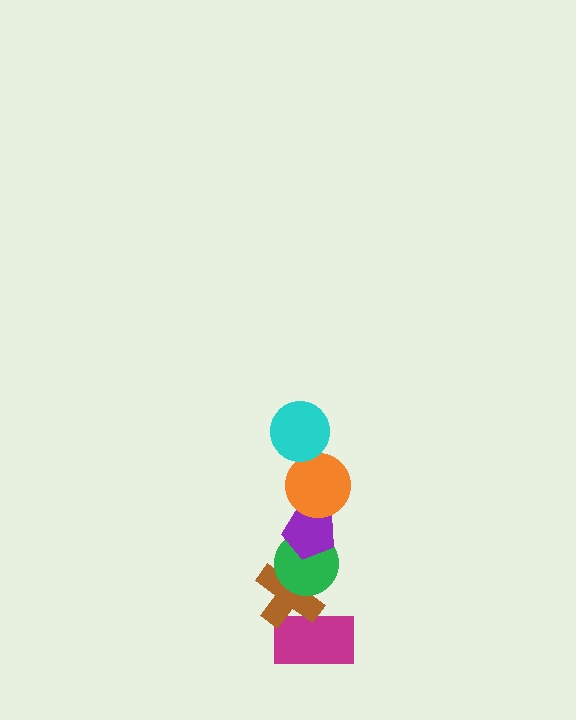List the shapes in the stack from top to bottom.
From top to bottom: the cyan circle, the orange circle, the purple pentagon, the green circle, the brown cross, the magenta rectangle.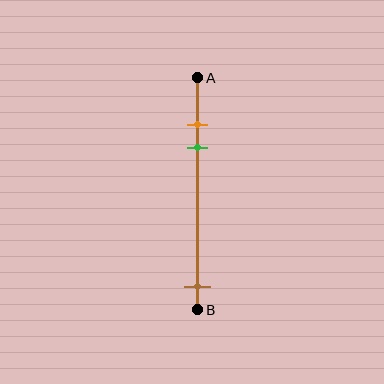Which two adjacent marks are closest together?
The orange and green marks are the closest adjacent pair.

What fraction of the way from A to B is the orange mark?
The orange mark is approximately 20% (0.2) of the way from A to B.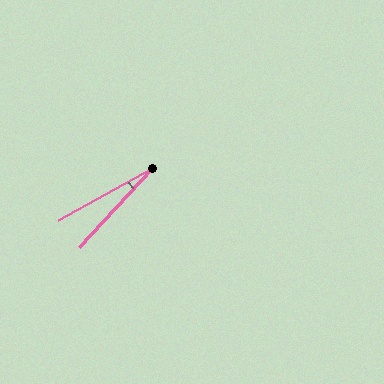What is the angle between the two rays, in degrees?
Approximately 18 degrees.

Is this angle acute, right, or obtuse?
It is acute.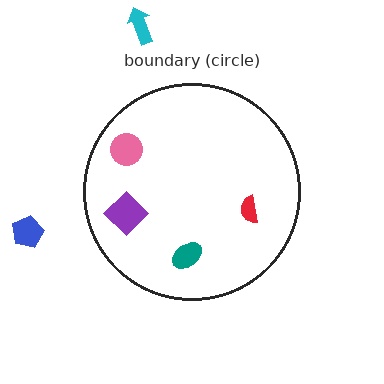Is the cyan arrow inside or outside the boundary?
Outside.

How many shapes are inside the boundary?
4 inside, 2 outside.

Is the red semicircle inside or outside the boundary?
Inside.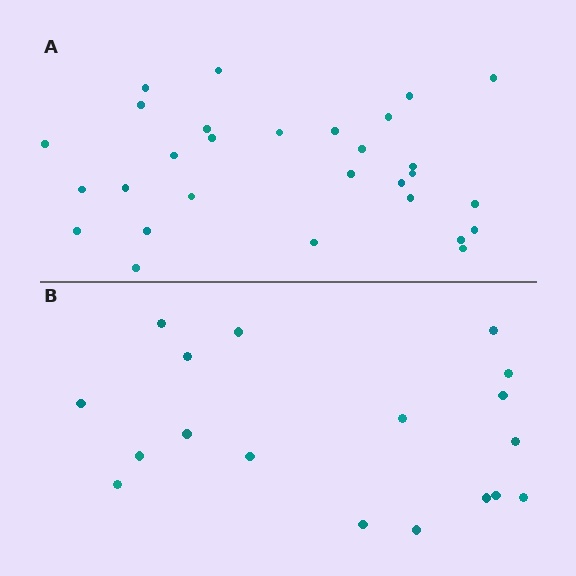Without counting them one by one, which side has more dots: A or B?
Region A (the top region) has more dots.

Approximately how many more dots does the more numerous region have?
Region A has roughly 12 or so more dots than region B.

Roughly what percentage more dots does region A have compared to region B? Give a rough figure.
About 60% more.